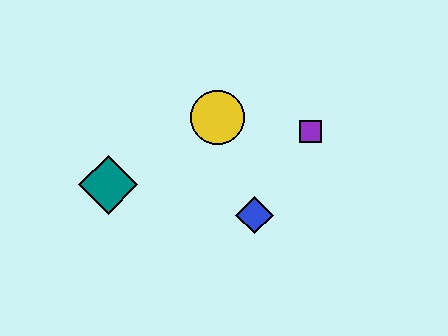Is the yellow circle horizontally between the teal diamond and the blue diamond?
Yes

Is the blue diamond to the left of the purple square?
Yes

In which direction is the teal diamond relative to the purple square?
The teal diamond is to the left of the purple square.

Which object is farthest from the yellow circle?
The teal diamond is farthest from the yellow circle.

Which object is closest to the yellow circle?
The purple square is closest to the yellow circle.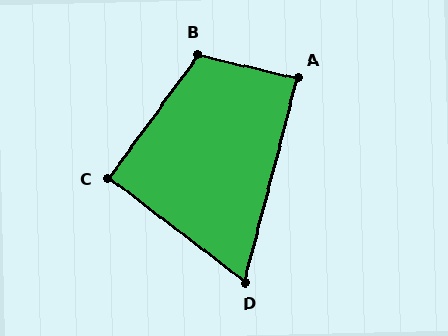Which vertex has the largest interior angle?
B, at approximately 113 degrees.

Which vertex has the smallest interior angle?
D, at approximately 67 degrees.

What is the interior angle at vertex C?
Approximately 91 degrees (approximately right).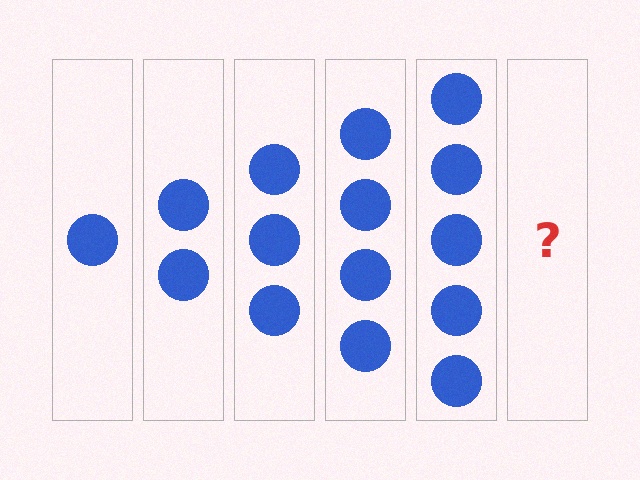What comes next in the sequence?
The next element should be 6 circles.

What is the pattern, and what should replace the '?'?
The pattern is that each step adds one more circle. The '?' should be 6 circles.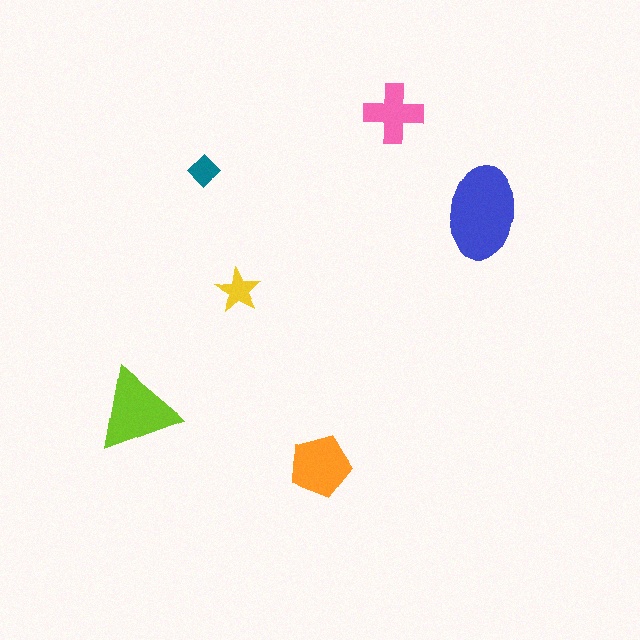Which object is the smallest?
The teal diamond.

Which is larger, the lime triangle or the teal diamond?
The lime triangle.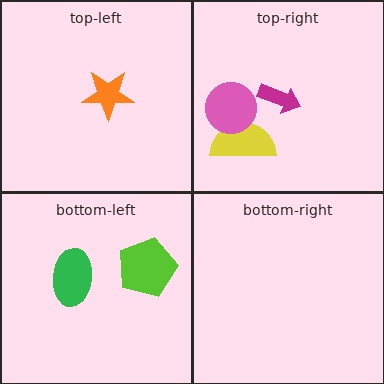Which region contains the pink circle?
The top-right region.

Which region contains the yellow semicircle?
The top-right region.